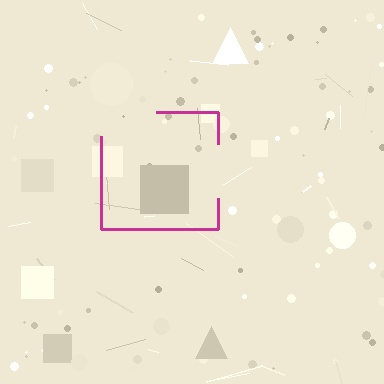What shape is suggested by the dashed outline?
The dashed outline suggests a square.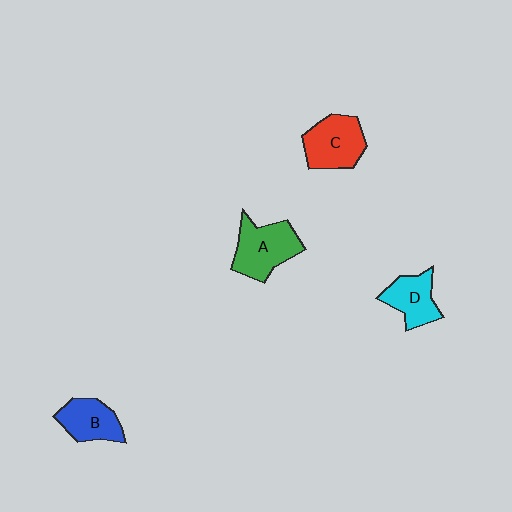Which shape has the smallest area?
Shape D (cyan).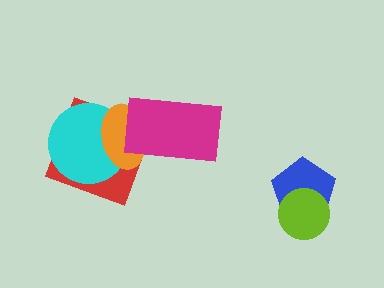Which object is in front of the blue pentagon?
The lime circle is in front of the blue pentagon.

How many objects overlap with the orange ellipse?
3 objects overlap with the orange ellipse.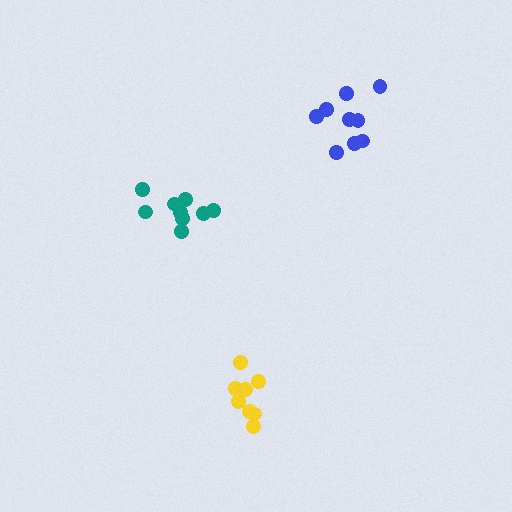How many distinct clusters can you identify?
There are 3 distinct clusters.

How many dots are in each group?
Group 1: 8 dots, Group 2: 9 dots, Group 3: 9 dots (26 total).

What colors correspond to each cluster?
The clusters are colored: yellow, teal, blue.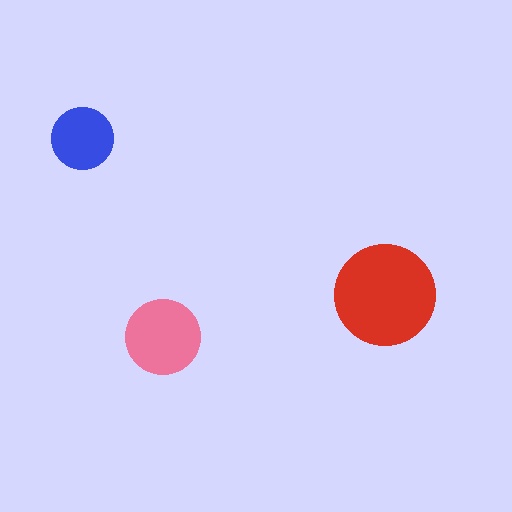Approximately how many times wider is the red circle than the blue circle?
About 1.5 times wider.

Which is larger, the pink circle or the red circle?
The red one.